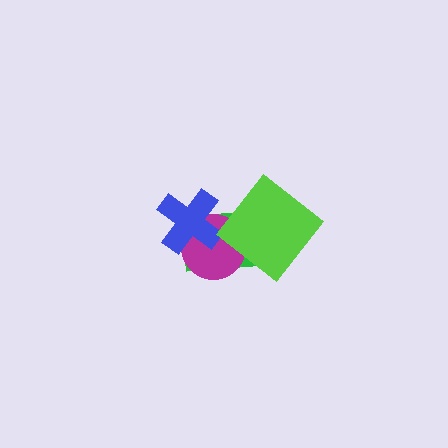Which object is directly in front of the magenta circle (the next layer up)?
The blue cross is directly in front of the magenta circle.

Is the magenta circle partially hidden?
Yes, it is partially covered by another shape.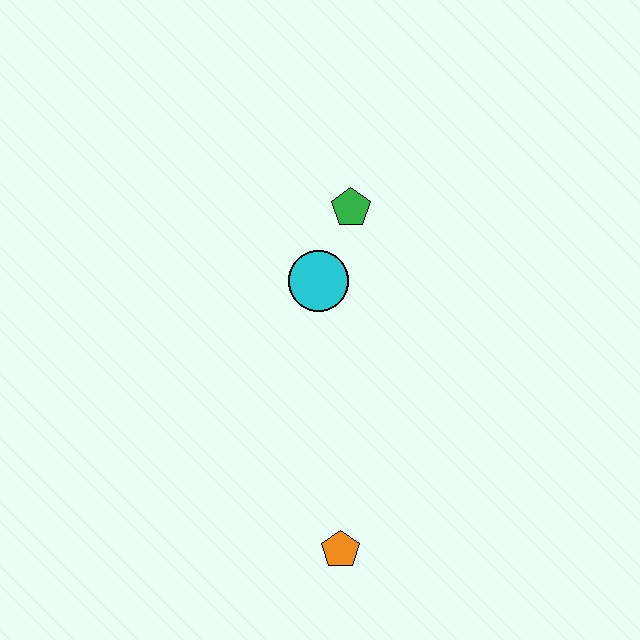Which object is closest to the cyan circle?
The green pentagon is closest to the cyan circle.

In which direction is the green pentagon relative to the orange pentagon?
The green pentagon is above the orange pentagon.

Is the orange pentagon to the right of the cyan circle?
Yes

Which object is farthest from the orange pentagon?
The green pentagon is farthest from the orange pentagon.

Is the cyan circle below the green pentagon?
Yes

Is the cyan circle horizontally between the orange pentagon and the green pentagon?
No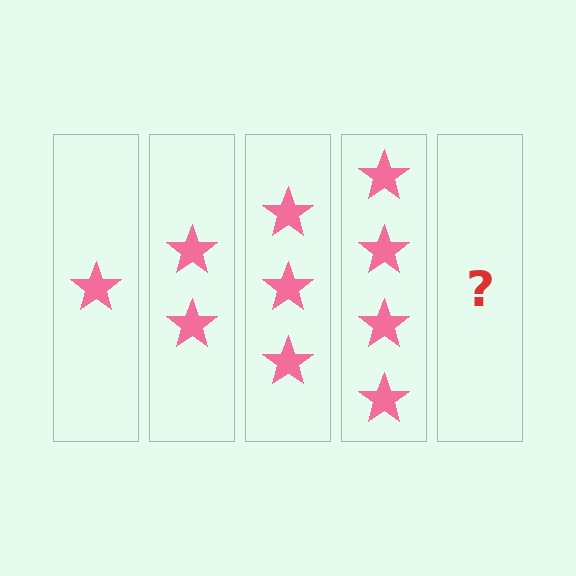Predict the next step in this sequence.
The next step is 5 stars.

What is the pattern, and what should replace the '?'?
The pattern is that each step adds one more star. The '?' should be 5 stars.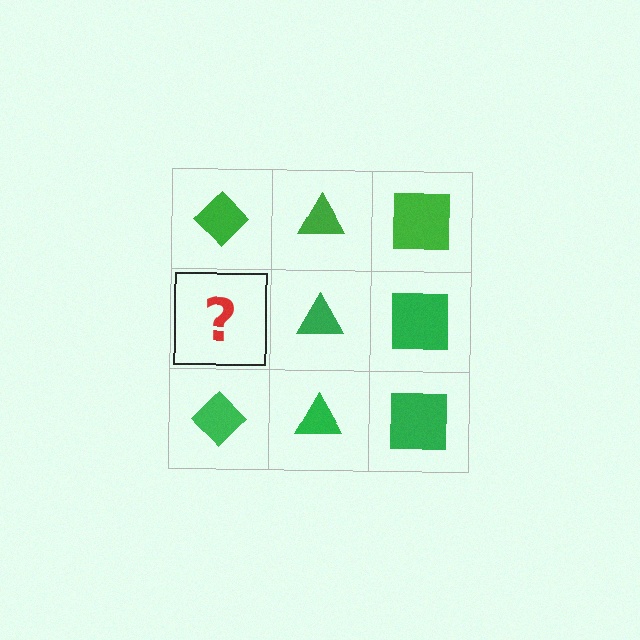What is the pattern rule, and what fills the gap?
The rule is that each column has a consistent shape. The gap should be filled with a green diamond.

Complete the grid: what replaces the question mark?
The question mark should be replaced with a green diamond.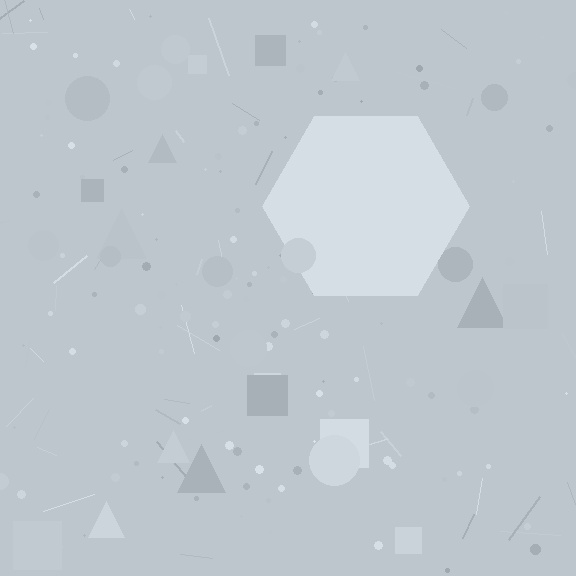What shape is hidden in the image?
A hexagon is hidden in the image.